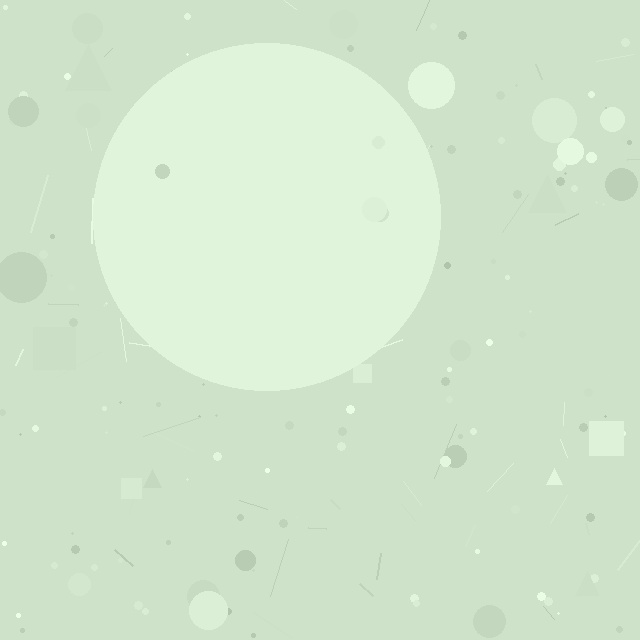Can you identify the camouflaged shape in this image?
The camouflaged shape is a circle.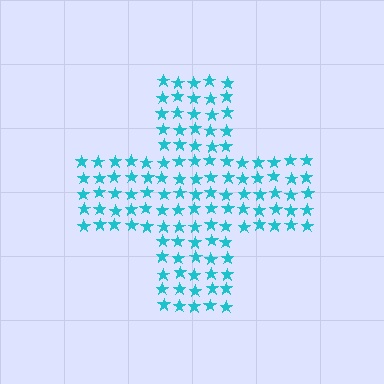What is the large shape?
The large shape is a cross.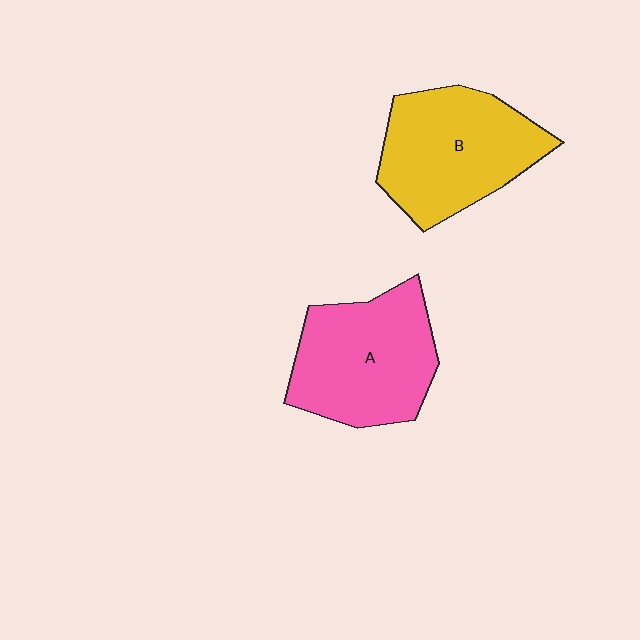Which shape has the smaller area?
Shape A (pink).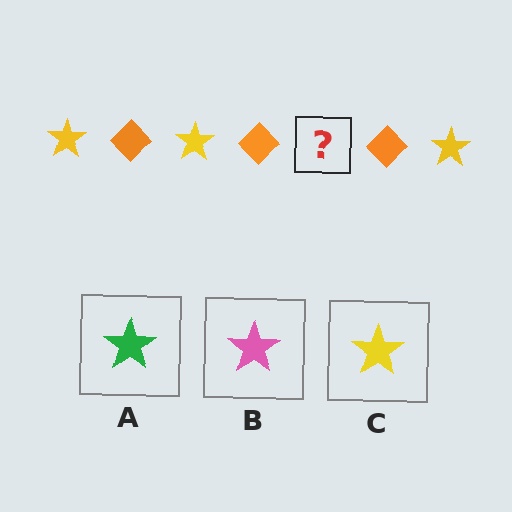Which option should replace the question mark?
Option C.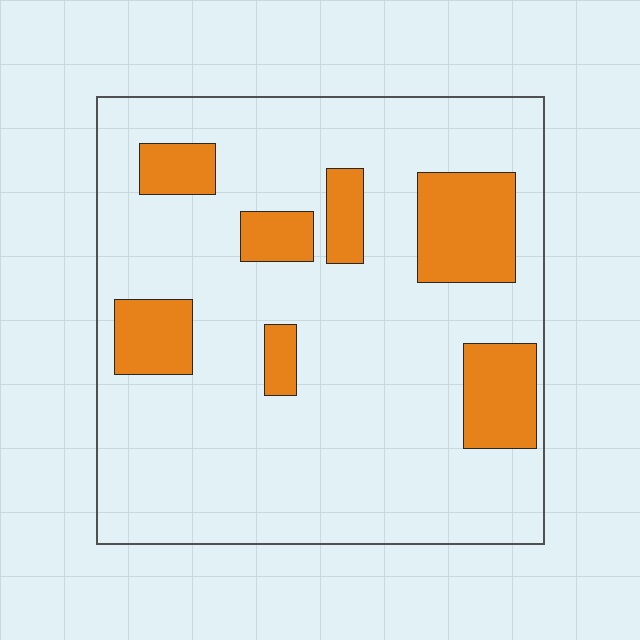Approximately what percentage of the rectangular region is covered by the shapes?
Approximately 20%.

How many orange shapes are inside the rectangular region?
7.